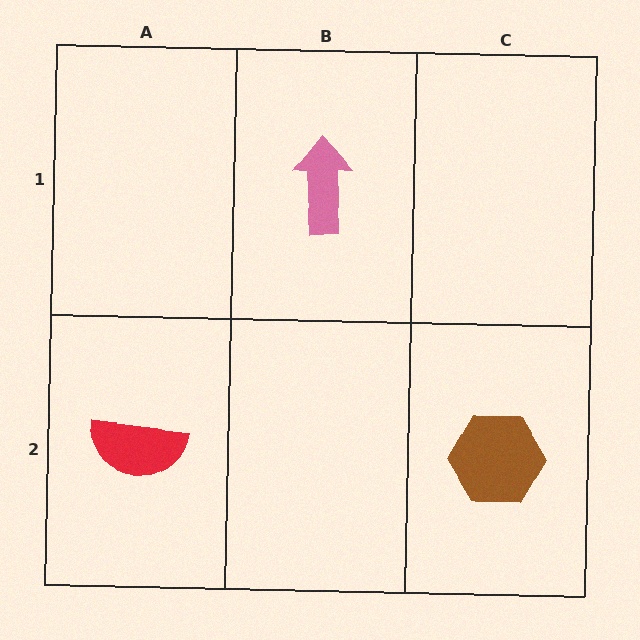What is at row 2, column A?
A red semicircle.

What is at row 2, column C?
A brown hexagon.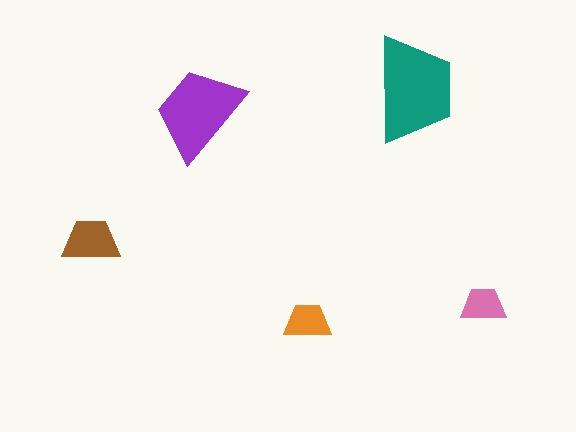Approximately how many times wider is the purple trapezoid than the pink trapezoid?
About 2 times wider.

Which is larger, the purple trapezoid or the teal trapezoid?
The teal one.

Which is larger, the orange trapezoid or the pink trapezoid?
The orange one.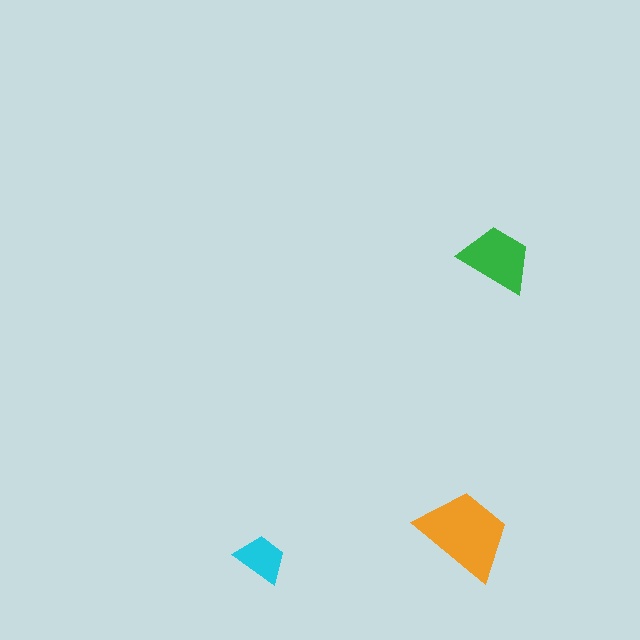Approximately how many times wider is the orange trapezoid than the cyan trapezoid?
About 2 times wider.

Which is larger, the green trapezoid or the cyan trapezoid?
The green one.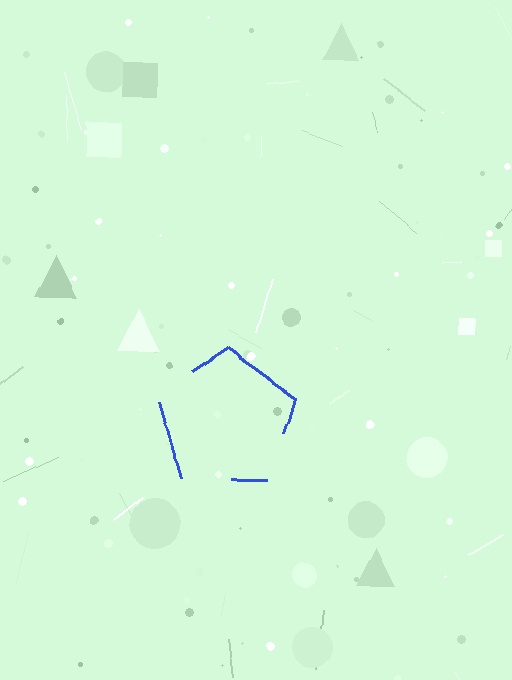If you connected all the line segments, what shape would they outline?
They would outline a pentagon.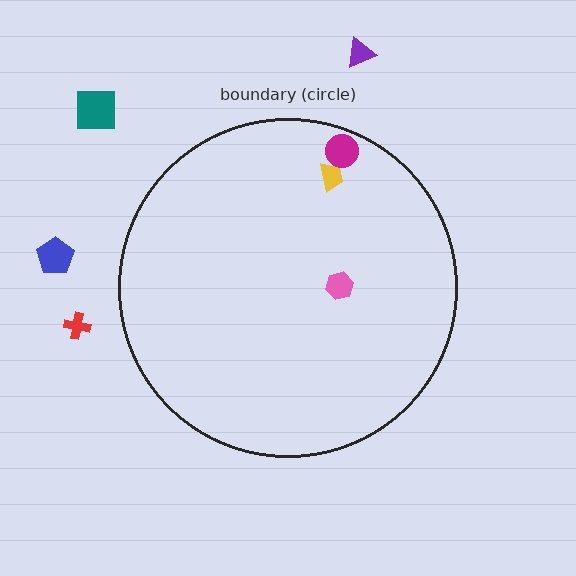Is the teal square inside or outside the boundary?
Outside.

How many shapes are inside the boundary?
3 inside, 4 outside.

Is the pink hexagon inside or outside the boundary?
Inside.